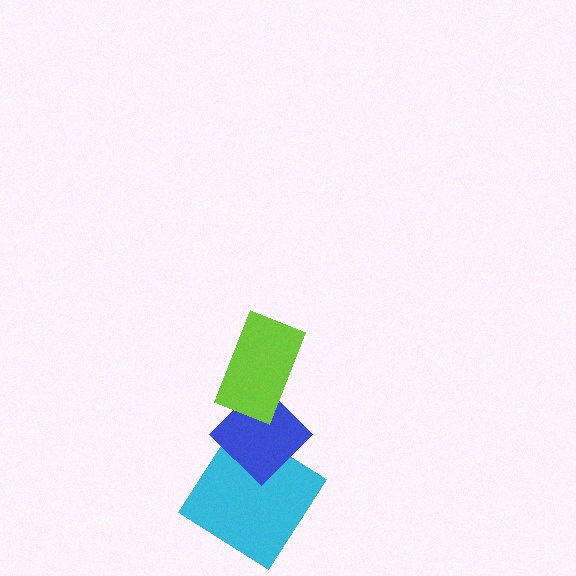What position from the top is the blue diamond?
The blue diamond is 2nd from the top.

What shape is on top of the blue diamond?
The lime rectangle is on top of the blue diamond.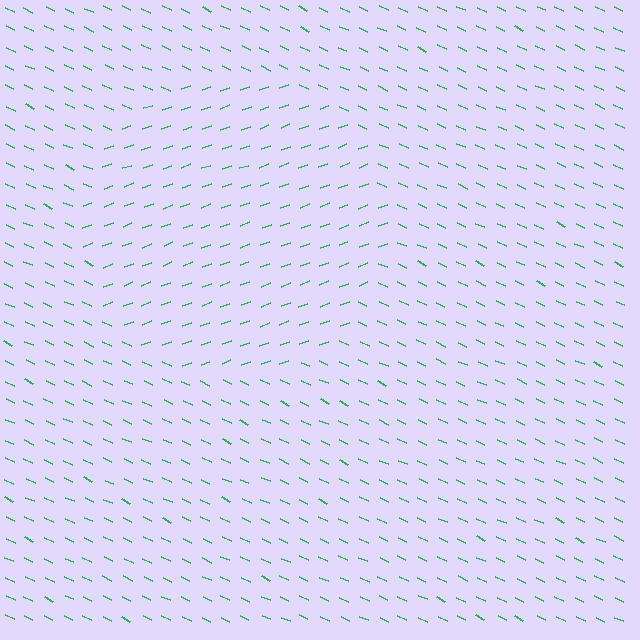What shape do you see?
I see a circle.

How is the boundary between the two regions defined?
The boundary is defined purely by a change in line orientation (approximately 45 degrees difference). All lines are the same color and thickness.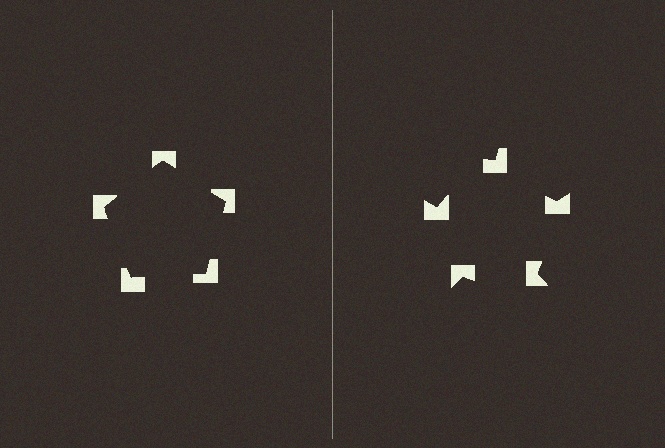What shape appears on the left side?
An illusory pentagon.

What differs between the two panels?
The notched squares are positioned identically on both sides; only the wedge orientations differ. On the left they align to a pentagon; on the right they are misaligned.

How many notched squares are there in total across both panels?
10 — 5 on each side.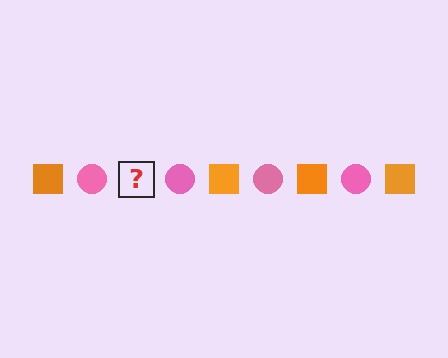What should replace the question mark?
The question mark should be replaced with an orange square.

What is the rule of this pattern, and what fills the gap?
The rule is that the pattern alternates between orange square and pink circle. The gap should be filled with an orange square.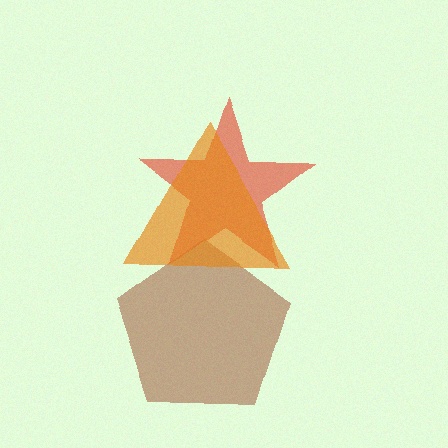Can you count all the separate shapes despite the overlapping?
Yes, there are 3 separate shapes.